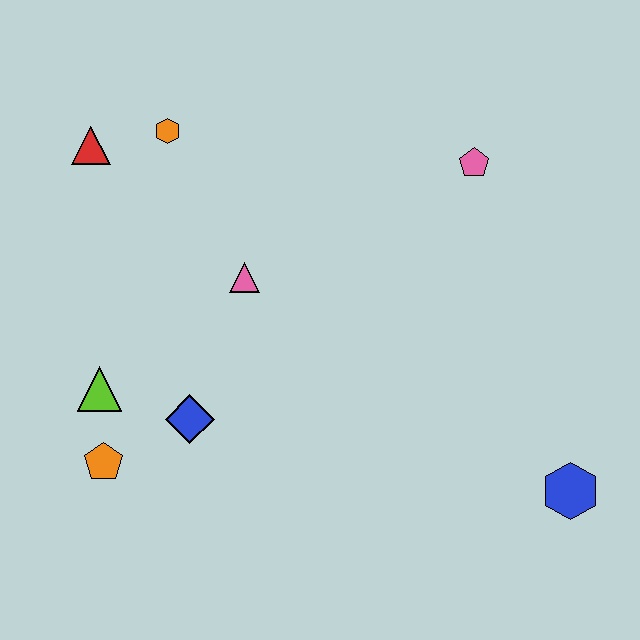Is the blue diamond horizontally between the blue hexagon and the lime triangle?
Yes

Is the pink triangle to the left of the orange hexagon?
No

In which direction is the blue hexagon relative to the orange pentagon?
The blue hexagon is to the right of the orange pentagon.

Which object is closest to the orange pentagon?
The lime triangle is closest to the orange pentagon.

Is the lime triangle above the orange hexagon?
No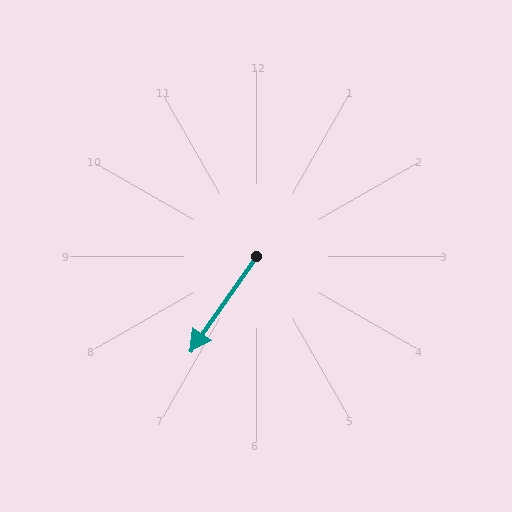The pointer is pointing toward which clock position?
Roughly 7 o'clock.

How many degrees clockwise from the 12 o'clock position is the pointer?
Approximately 215 degrees.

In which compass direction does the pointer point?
Southwest.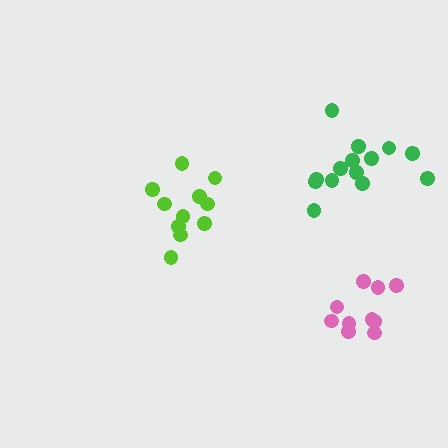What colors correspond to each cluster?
The clusters are colored: lime, pink, green.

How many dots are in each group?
Group 1: 12 dots, Group 2: 10 dots, Group 3: 14 dots (36 total).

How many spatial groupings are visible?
There are 3 spatial groupings.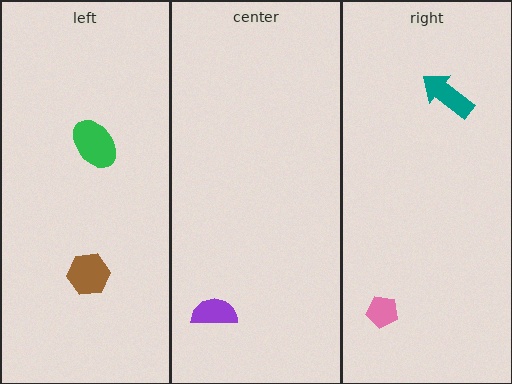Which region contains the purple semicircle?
The center region.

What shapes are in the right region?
The pink pentagon, the teal arrow.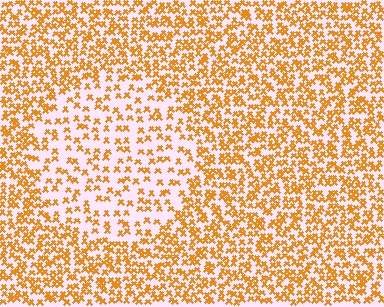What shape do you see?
I see a circle.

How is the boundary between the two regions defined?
The boundary is defined by a change in element density (approximately 2.0x ratio). All elements are the same color, size, and shape.